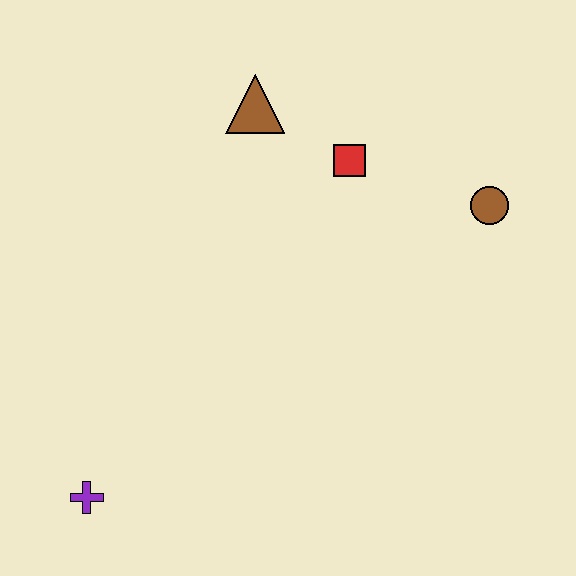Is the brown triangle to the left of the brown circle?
Yes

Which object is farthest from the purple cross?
The brown circle is farthest from the purple cross.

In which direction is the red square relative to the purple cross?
The red square is above the purple cross.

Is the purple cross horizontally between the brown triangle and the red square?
No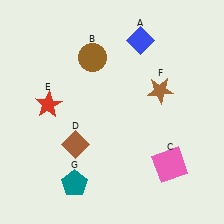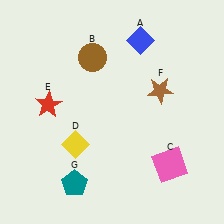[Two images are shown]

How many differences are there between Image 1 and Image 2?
There is 1 difference between the two images.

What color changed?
The diamond (D) changed from brown in Image 1 to yellow in Image 2.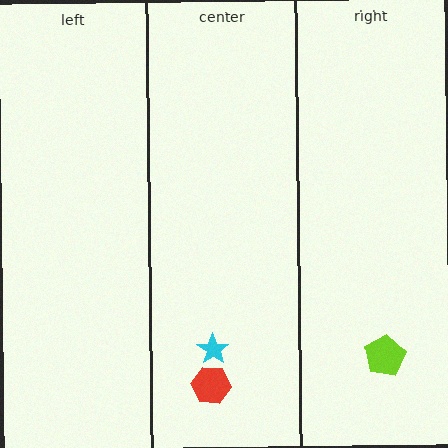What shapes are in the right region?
The lime pentagon.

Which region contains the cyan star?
The center region.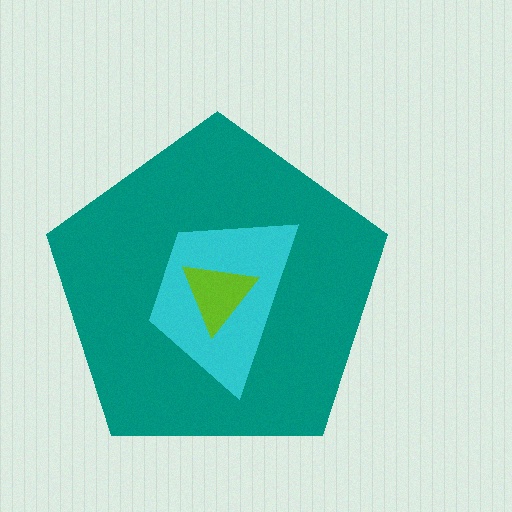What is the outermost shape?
The teal pentagon.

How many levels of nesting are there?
3.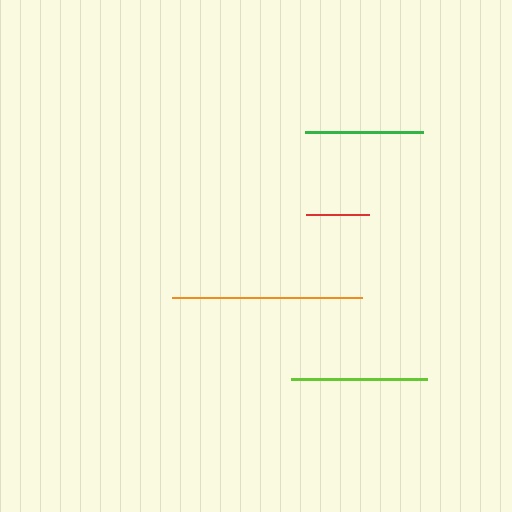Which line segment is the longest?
The orange line is the longest at approximately 190 pixels.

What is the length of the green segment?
The green segment is approximately 119 pixels long.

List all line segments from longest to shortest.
From longest to shortest: orange, lime, green, red.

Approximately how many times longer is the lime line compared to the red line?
The lime line is approximately 2.1 times the length of the red line.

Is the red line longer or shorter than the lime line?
The lime line is longer than the red line.